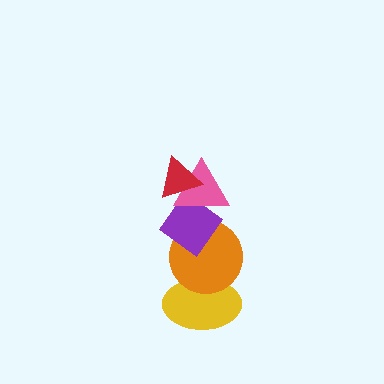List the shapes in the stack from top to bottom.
From top to bottom: the red triangle, the pink triangle, the purple diamond, the orange circle, the yellow ellipse.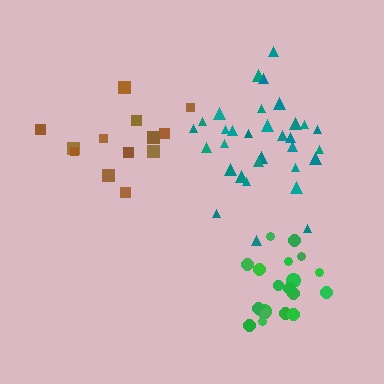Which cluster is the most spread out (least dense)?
Brown.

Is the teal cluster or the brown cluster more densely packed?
Teal.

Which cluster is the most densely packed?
Green.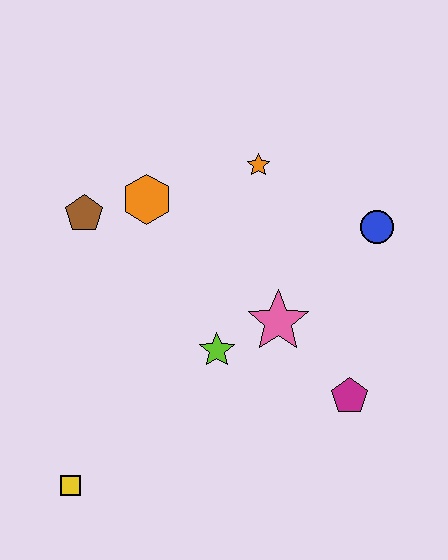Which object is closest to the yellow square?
The lime star is closest to the yellow square.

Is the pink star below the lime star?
No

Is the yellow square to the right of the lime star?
No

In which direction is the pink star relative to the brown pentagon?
The pink star is to the right of the brown pentagon.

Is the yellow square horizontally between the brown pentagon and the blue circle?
No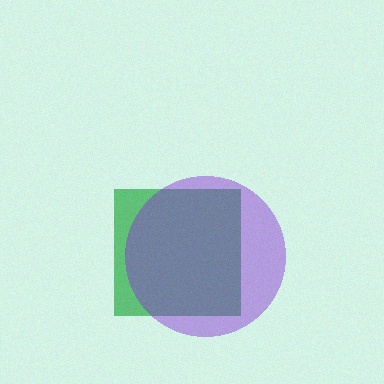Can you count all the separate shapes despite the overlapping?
Yes, there are 2 separate shapes.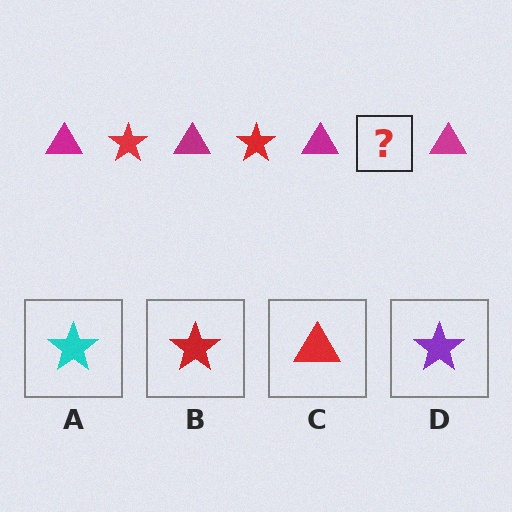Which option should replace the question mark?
Option B.